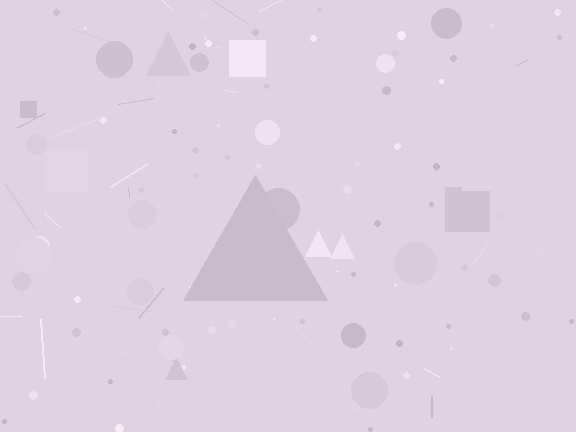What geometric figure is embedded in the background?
A triangle is embedded in the background.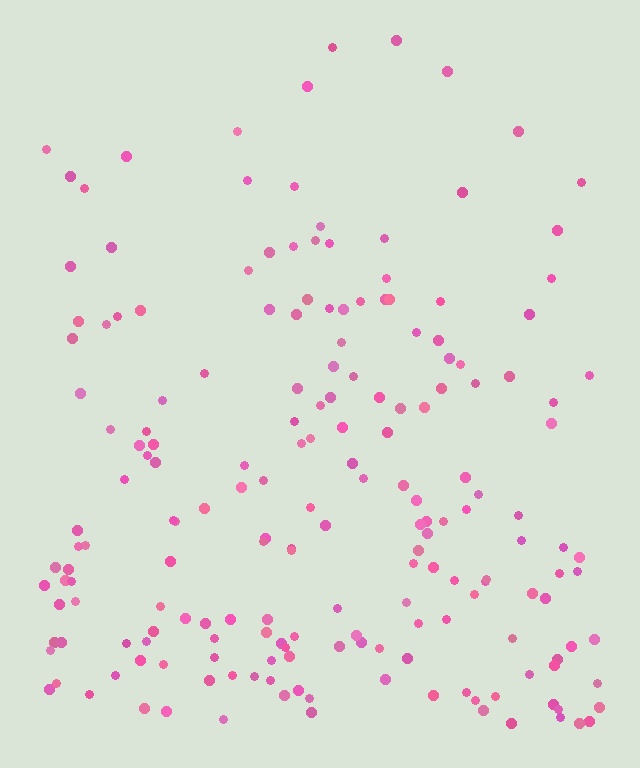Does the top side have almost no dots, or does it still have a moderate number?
Still a moderate number, just noticeably fewer than the bottom.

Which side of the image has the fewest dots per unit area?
The top.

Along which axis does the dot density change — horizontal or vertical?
Vertical.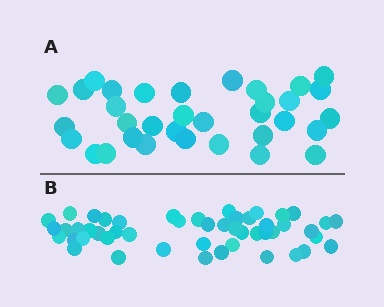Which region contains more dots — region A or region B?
Region B (the bottom region) has more dots.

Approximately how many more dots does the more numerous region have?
Region B has approximately 15 more dots than region A.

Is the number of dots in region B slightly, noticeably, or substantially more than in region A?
Region B has noticeably more, but not dramatically so. The ratio is roughly 1.4 to 1.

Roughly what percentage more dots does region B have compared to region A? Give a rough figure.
About 45% more.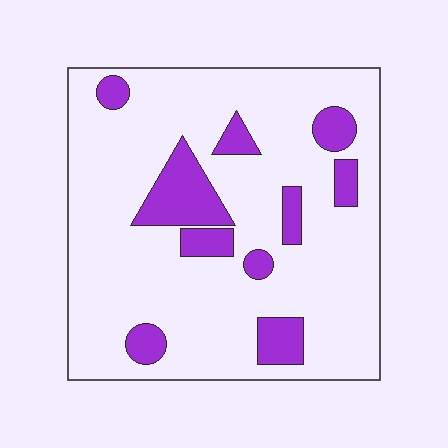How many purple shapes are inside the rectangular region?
10.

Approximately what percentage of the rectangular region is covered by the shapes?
Approximately 15%.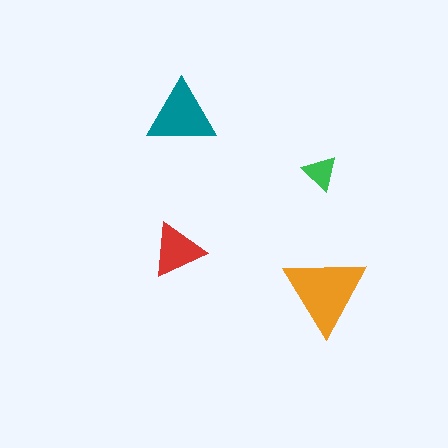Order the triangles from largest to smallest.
the orange one, the teal one, the red one, the green one.